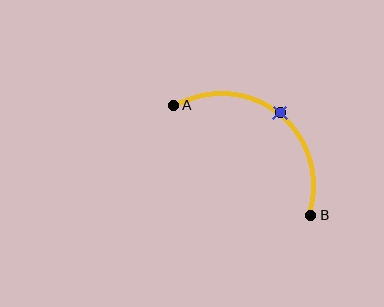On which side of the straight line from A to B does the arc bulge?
The arc bulges above and to the right of the straight line connecting A and B.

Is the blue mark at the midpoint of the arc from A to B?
Yes. The blue mark lies on the arc at equal arc-length from both A and B — it is the arc midpoint.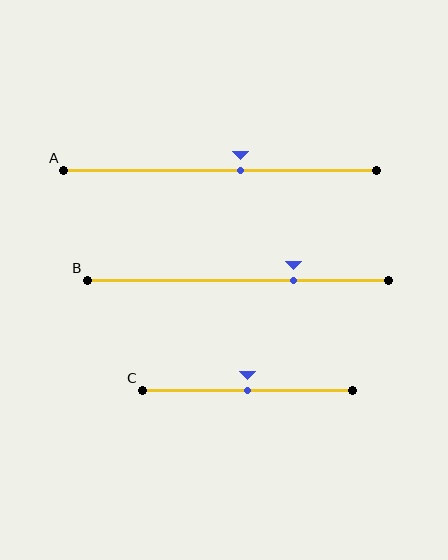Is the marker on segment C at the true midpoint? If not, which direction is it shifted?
Yes, the marker on segment C is at the true midpoint.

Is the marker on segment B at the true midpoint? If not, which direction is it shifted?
No, the marker on segment B is shifted to the right by about 18% of the segment length.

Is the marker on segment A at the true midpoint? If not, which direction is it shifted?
No, the marker on segment A is shifted to the right by about 6% of the segment length.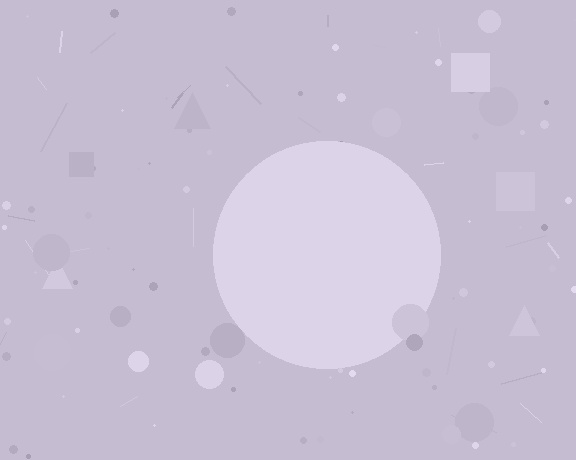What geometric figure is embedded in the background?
A circle is embedded in the background.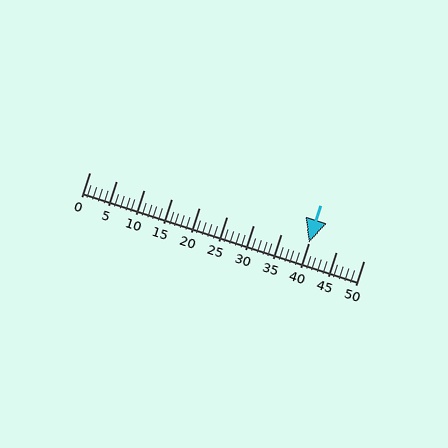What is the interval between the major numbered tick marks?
The major tick marks are spaced 5 units apart.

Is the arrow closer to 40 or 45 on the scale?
The arrow is closer to 40.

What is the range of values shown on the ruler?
The ruler shows values from 0 to 50.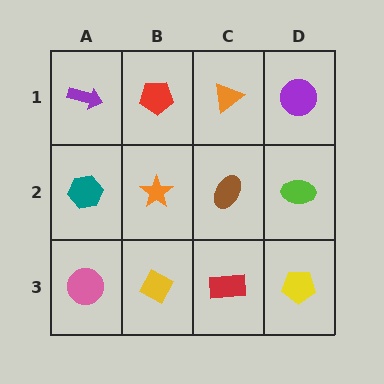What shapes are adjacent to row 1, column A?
A teal hexagon (row 2, column A), a red pentagon (row 1, column B).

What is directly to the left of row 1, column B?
A purple arrow.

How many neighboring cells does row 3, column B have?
3.